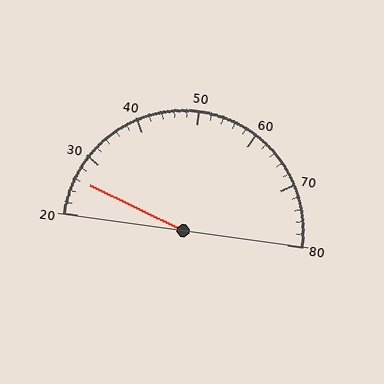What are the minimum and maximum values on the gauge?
The gauge ranges from 20 to 80.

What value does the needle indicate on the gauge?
The needle indicates approximately 26.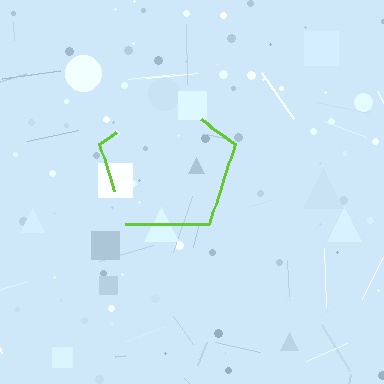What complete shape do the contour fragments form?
The contour fragments form a pentagon.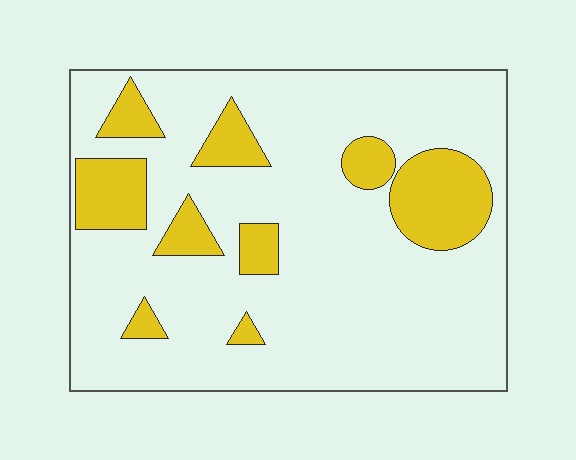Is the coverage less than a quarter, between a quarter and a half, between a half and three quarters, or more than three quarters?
Less than a quarter.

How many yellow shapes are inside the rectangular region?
9.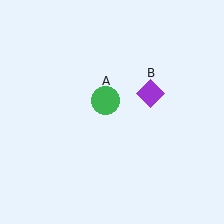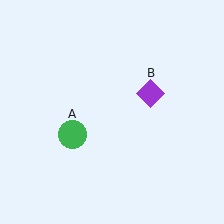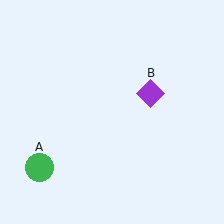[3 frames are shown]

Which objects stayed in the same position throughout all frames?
Purple diamond (object B) remained stationary.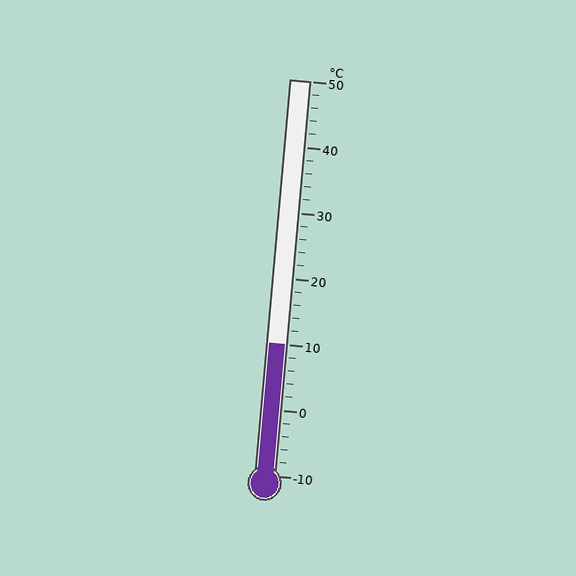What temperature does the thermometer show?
The thermometer shows approximately 10°C.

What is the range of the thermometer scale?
The thermometer scale ranges from -10°C to 50°C.